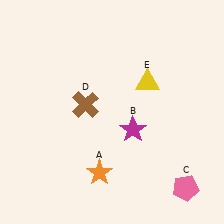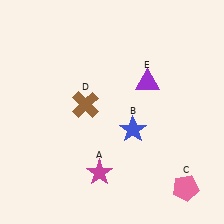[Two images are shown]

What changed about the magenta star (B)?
In Image 1, B is magenta. In Image 2, it changed to blue.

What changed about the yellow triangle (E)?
In Image 1, E is yellow. In Image 2, it changed to purple.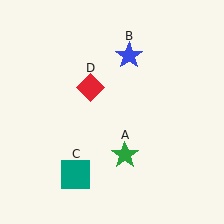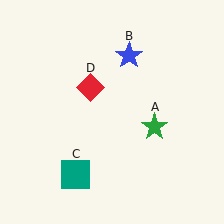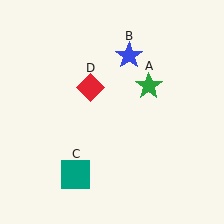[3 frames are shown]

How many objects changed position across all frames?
1 object changed position: green star (object A).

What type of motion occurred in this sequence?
The green star (object A) rotated counterclockwise around the center of the scene.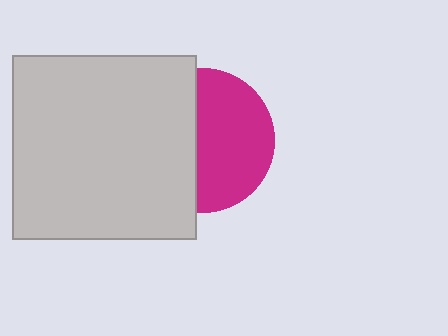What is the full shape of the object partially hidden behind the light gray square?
The partially hidden object is a magenta circle.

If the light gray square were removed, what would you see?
You would see the complete magenta circle.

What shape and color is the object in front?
The object in front is a light gray square.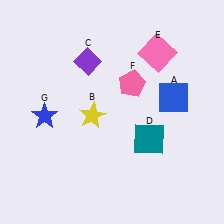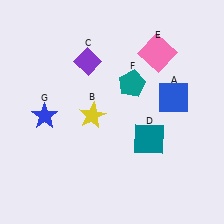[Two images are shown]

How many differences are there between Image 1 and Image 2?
There is 1 difference between the two images.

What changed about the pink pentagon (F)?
In Image 1, F is pink. In Image 2, it changed to teal.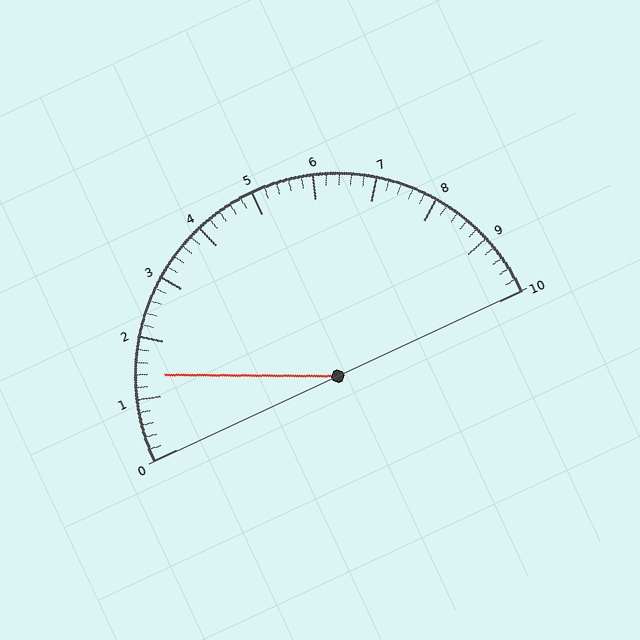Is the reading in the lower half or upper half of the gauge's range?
The reading is in the lower half of the range (0 to 10).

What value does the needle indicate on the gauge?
The needle indicates approximately 1.4.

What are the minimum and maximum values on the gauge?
The gauge ranges from 0 to 10.